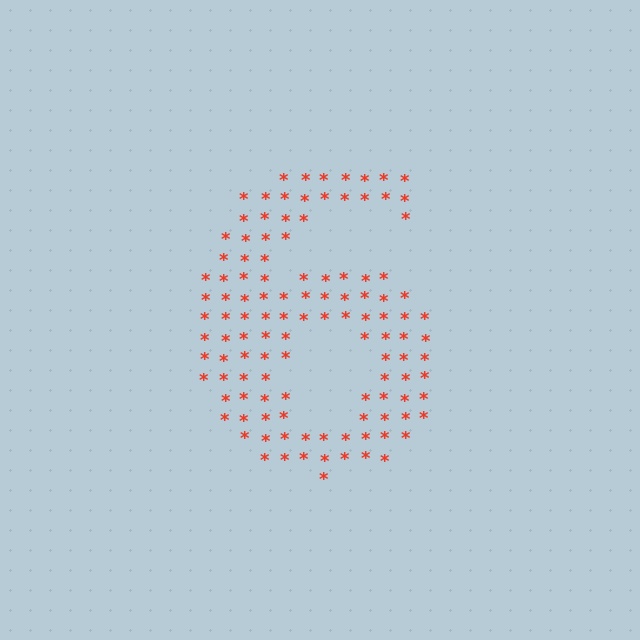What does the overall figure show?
The overall figure shows the digit 6.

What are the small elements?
The small elements are asterisks.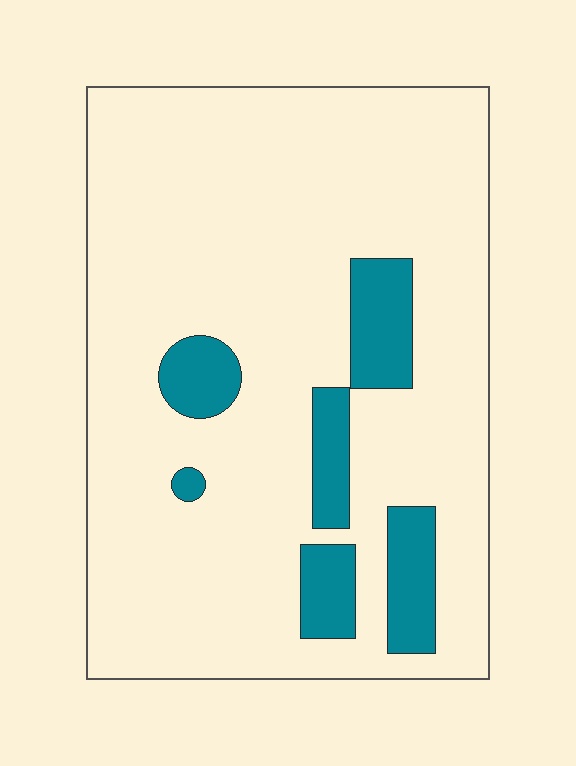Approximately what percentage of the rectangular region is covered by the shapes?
Approximately 15%.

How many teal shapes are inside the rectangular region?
6.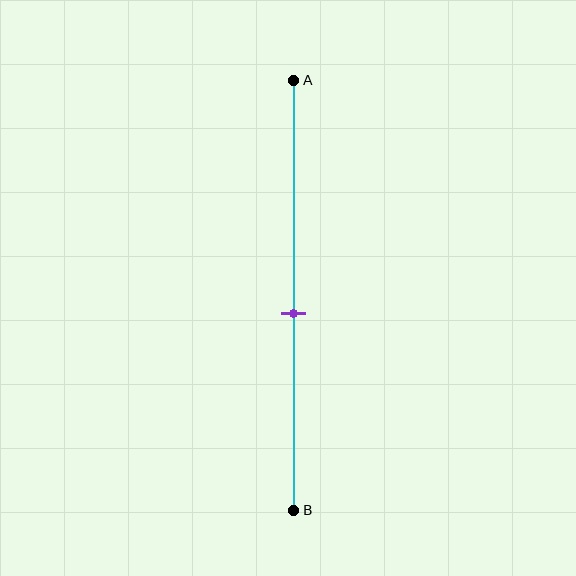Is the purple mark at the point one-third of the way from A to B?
No, the mark is at about 55% from A, not at the 33% one-third point.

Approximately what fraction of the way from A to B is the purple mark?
The purple mark is approximately 55% of the way from A to B.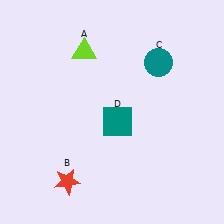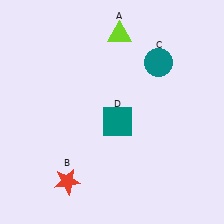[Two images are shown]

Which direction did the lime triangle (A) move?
The lime triangle (A) moved right.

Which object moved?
The lime triangle (A) moved right.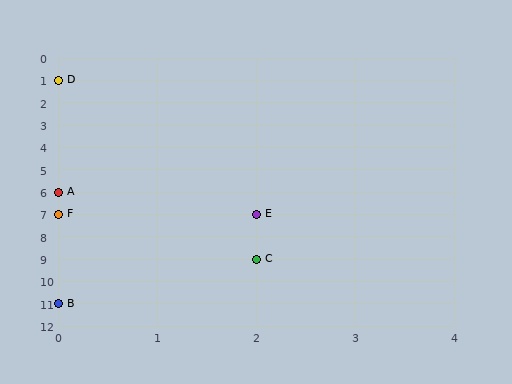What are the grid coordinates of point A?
Point A is at grid coordinates (0, 6).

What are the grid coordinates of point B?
Point B is at grid coordinates (0, 11).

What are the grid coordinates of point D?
Point D is at grid coordinates (0, 1).